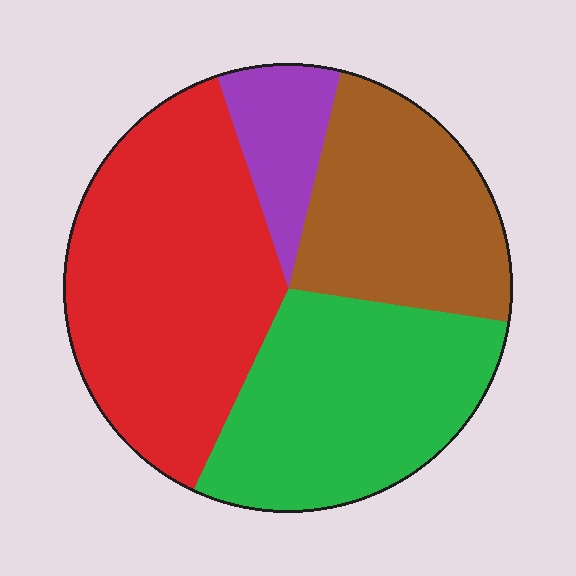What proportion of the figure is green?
Green takes up about one third (1/3) of the figure.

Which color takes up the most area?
Red, at roughly 40%.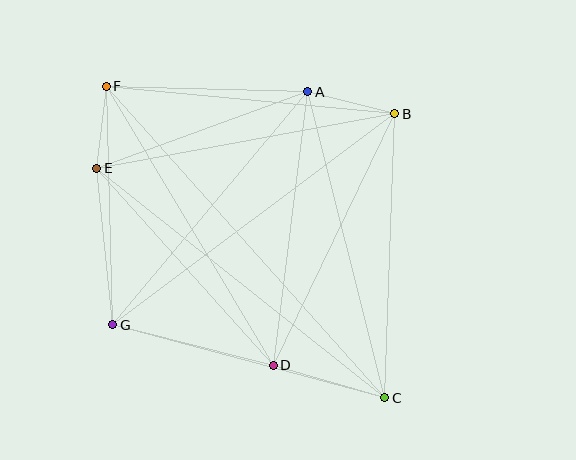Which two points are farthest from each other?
Points C and F are farthest from each other.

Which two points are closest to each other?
Points E and F are closest to each other.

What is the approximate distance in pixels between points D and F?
The distance between D and F is approximately 325 pixels.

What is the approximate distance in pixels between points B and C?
The distance between B and C is approximately 284 pixels.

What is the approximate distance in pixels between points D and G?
The distance between D and G is approximately 166 pixels.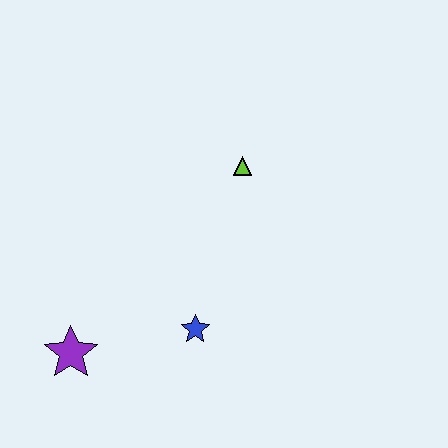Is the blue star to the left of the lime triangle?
Yes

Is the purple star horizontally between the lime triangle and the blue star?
No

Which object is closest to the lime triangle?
The blue star is closest to the lime triangle.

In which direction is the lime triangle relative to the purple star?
The lime triangle is above the purple star.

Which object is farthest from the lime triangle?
The purple star is farthest from the lime triangle.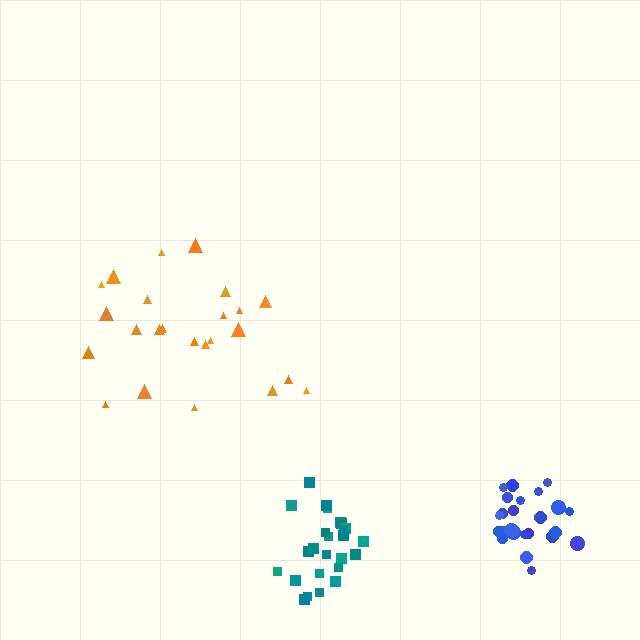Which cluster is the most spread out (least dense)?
Orange.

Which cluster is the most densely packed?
Blue.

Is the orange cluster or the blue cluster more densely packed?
Blue.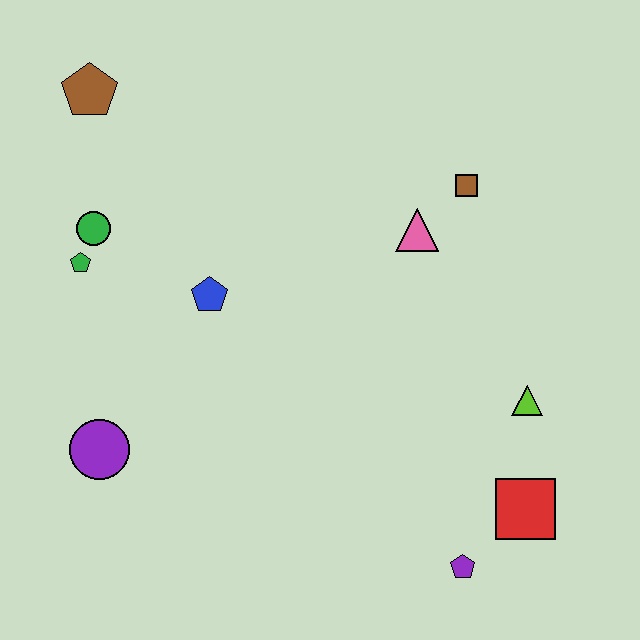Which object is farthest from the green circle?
The red square is farthest from the green circle.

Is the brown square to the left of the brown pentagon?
No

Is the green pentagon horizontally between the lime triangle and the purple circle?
No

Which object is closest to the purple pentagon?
The red square is closest to the purple pentagon.